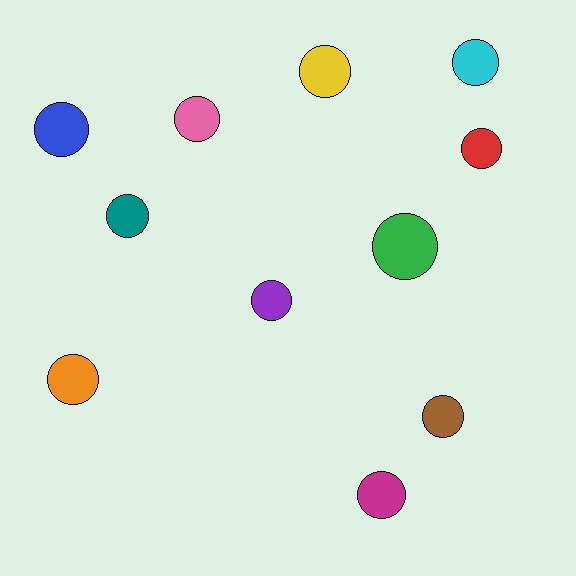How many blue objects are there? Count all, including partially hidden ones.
There is 1 blue object.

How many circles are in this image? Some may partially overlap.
There are 11 circles.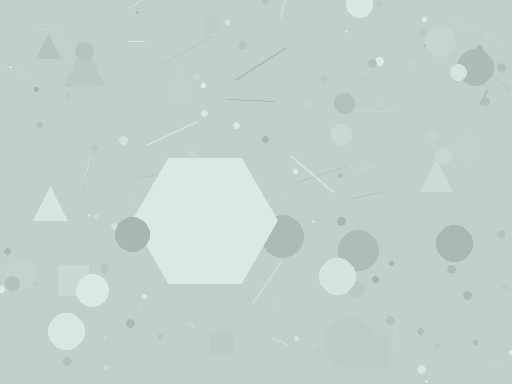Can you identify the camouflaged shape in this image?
The camouflaged shape is a hexagon.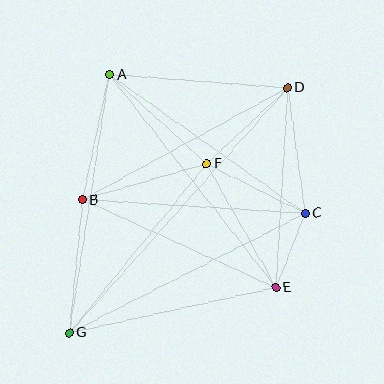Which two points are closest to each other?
Points C and E are closest to each other.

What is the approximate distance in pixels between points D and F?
The distance between D and F is approximately 111 pixels.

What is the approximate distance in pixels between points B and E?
The distance between B and E is approximately 212 pixels.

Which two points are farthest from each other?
Points D and G are farthest from each other.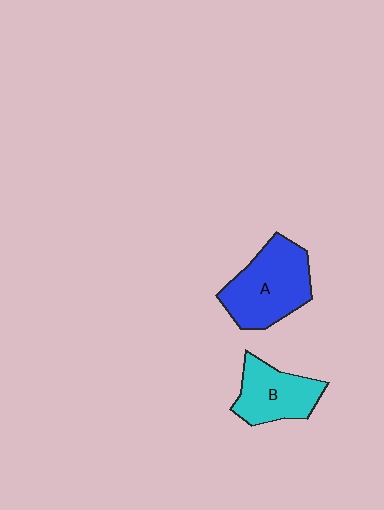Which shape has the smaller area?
Shape B (cyan).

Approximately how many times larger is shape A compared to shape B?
Approximately 1.4 times.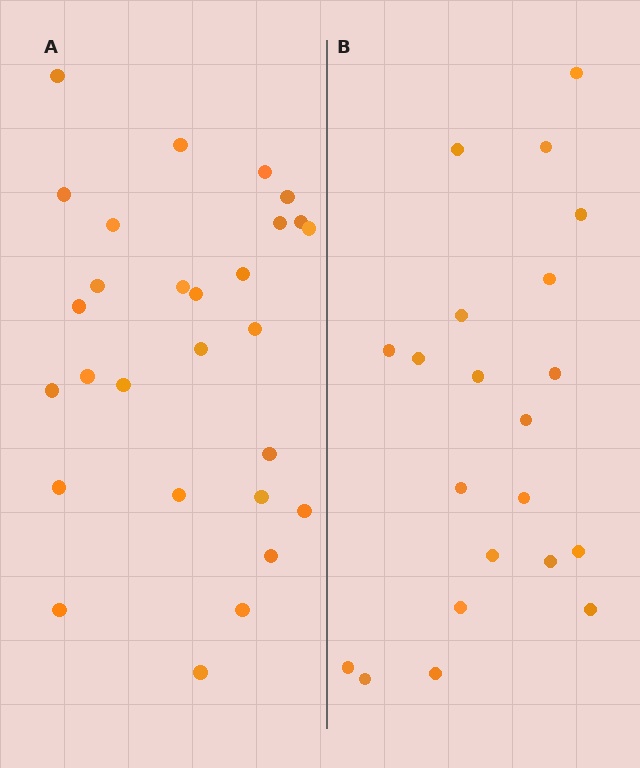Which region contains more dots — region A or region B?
Region A (the left region) has more dots.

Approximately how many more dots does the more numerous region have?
Region A has roughly 8 or so more dots than region B.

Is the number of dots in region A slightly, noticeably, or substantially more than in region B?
Region A has noticeably more, but not dramatically so. The ratio is roughly 1.3 to 1.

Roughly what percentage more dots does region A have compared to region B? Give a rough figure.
About 35% more.